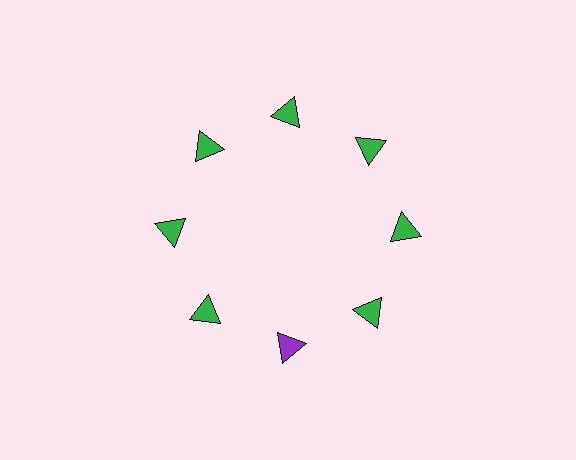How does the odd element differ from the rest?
It has a different color: purple instead of green.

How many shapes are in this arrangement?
There are 8 shapes arranged in a ring pattern.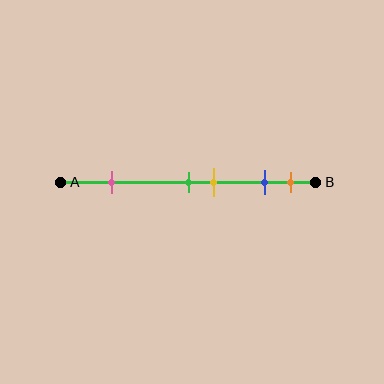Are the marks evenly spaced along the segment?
No, the marks are not evenly spaced.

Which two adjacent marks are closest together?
The green and yellow marks are the closest adjacent pair.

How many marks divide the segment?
There are 5 marks dividing the segment.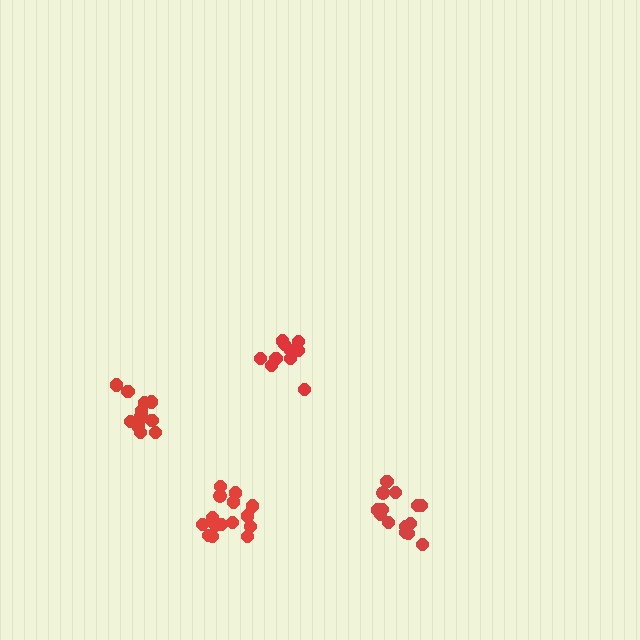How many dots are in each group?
Group 1: 15 dots, Group 2: 14 dots, Group 3: 10 dots, Group 4: 12 dots (51 total).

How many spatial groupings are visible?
There are 4 spatial groupings.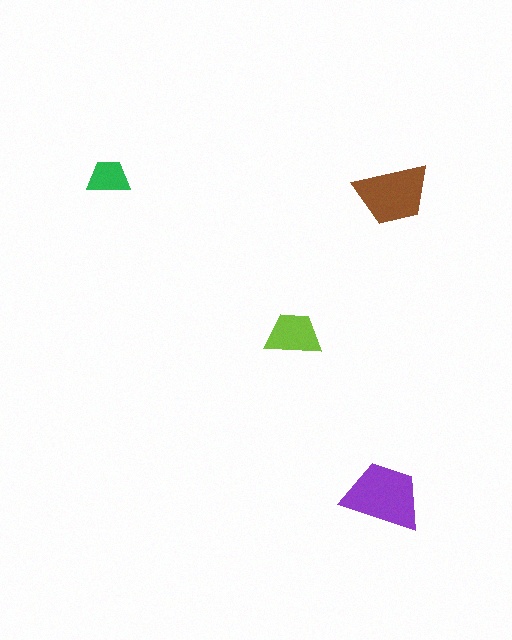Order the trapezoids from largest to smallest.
the purple one, the brown one, the lime one, the green one.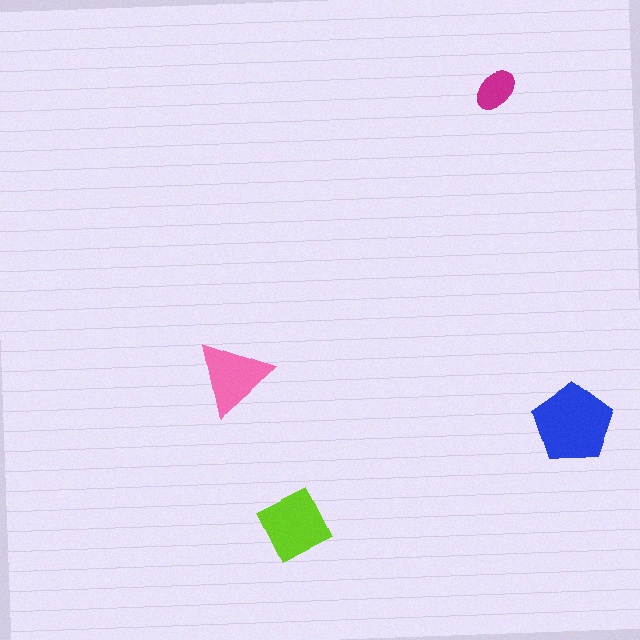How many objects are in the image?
There are 4 objects in the image.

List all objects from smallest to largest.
The magenta ellipse, the pink triangle, the lime square, the blue pentagon.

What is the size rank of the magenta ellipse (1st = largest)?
4th.